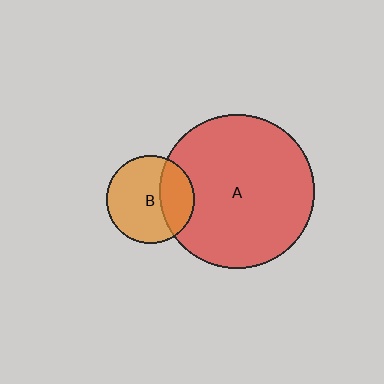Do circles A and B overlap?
Yes.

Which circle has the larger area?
Circle A (red).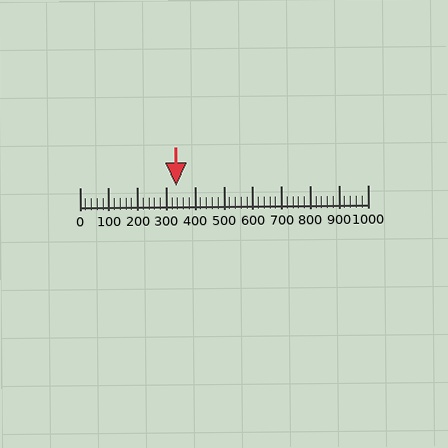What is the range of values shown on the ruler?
The ruler shows values from 0 to 1000.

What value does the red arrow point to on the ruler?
The red arrow points to approximately 336.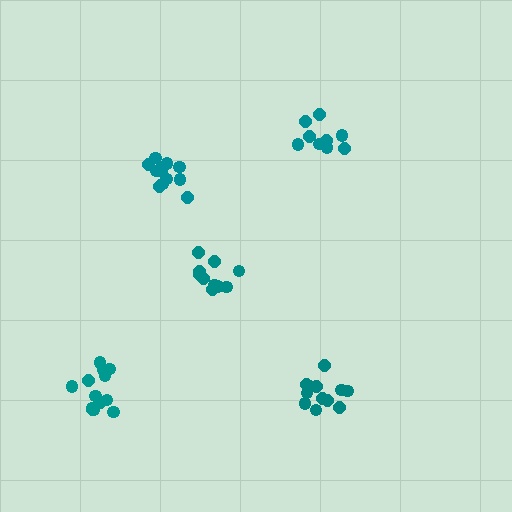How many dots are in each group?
Group 1: 9 dots, Group 2: 10 dots, Group 3: 12 dots, Group 4: 13 dots, Group 5: 12 dots (56 total).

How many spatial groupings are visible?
There are 5 spatial groupings.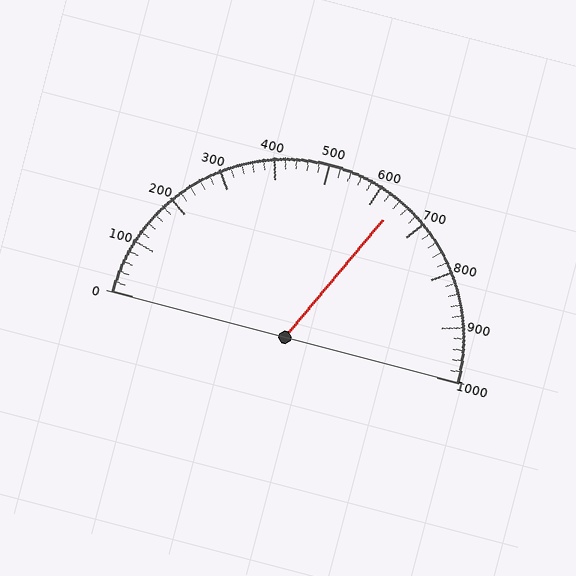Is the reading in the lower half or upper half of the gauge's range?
The reading is in the upper half of the range (0 to 1000).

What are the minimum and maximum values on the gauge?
The gauge ranges from 0 to 1000.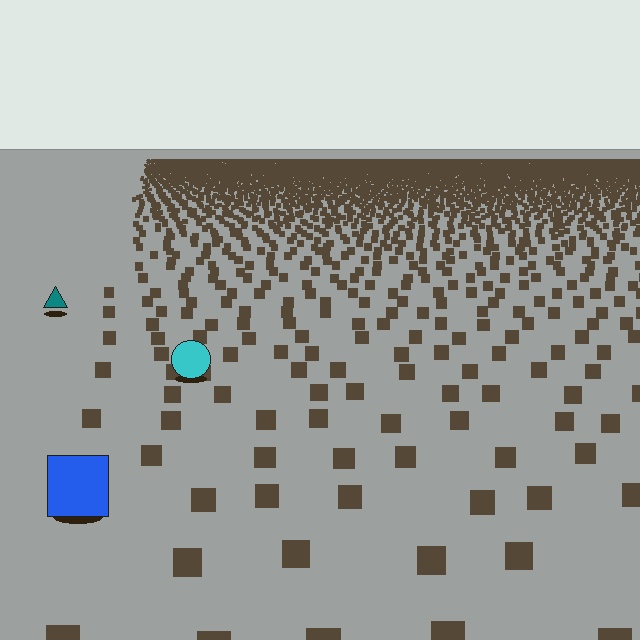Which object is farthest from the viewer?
The teal triangle is farthest from the viewer. It appears smaller and the ground texture around it is denser.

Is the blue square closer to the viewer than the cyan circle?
Yes. The blue square is closer — you can tell from the texture gradient: the ground texture is coarser near it.